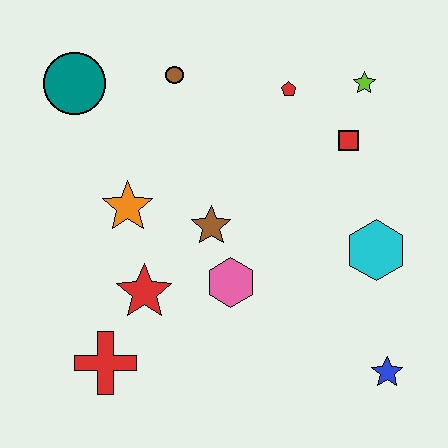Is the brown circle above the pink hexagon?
Yes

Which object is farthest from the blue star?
The teal circle is farthest from the blue star.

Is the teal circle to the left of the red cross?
Yes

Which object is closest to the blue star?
The cyan hexagon is closest to the blue star.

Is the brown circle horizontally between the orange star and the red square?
Yes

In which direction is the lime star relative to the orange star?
The lime star is to the right of the orange star.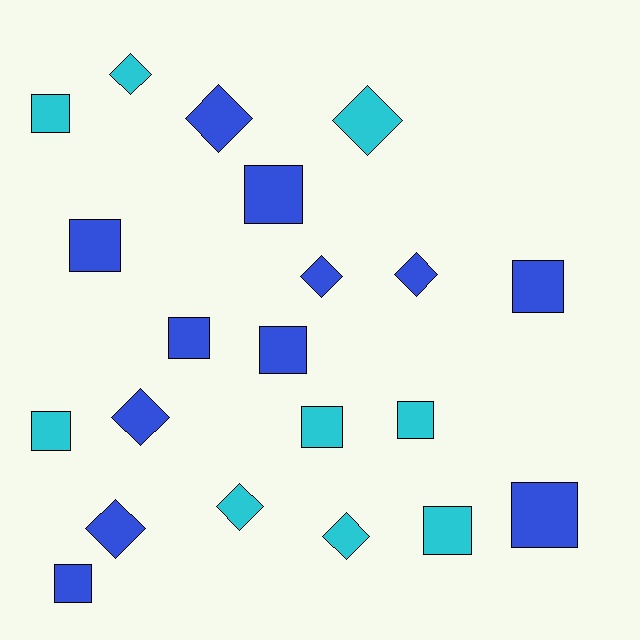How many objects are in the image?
There are 21 objects.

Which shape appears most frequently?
Square, with 12 objects.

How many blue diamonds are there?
There are 5 blue diamonds.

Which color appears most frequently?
Blue, with 12 objects.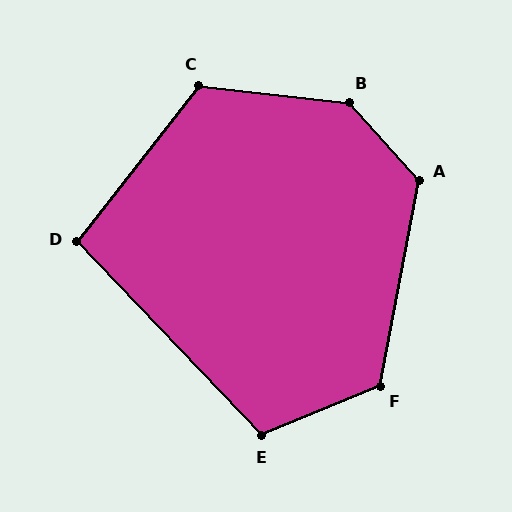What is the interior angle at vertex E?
Approximately 111 degrees (obtuse).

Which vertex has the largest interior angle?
B, at approximately 138 degrees.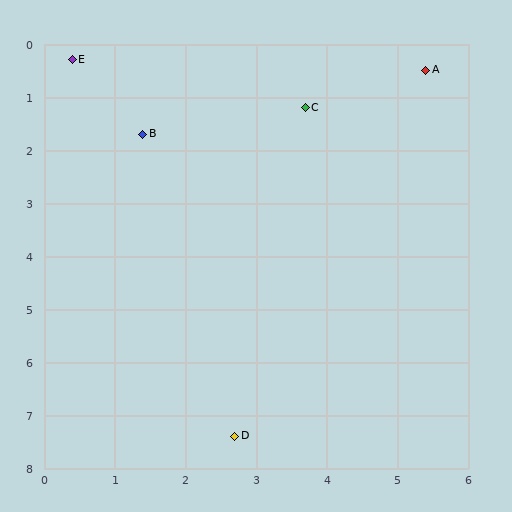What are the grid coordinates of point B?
Point B is at approximately (1.4, 1.7).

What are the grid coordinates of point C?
Point C is at approximately (3.7, 1.2).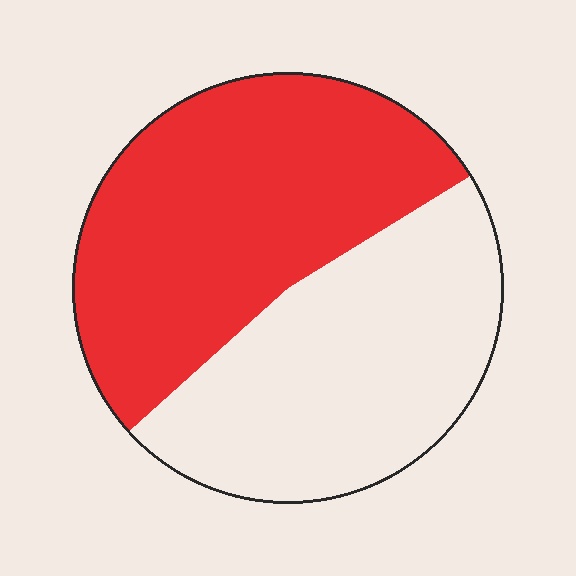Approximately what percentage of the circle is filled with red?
Approximately 55%.